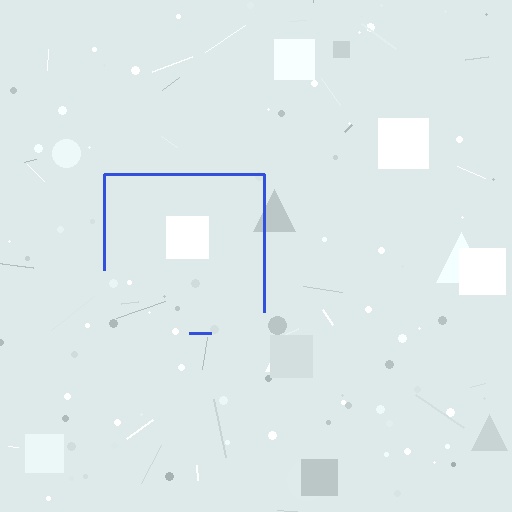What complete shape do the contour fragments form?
The contour fragments form a square.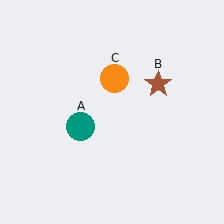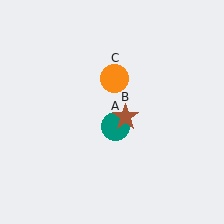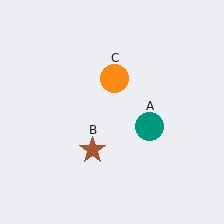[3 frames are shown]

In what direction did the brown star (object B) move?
The brown star (object B) moved down and to the left.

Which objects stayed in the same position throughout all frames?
Orange circle (object C) remained stationary.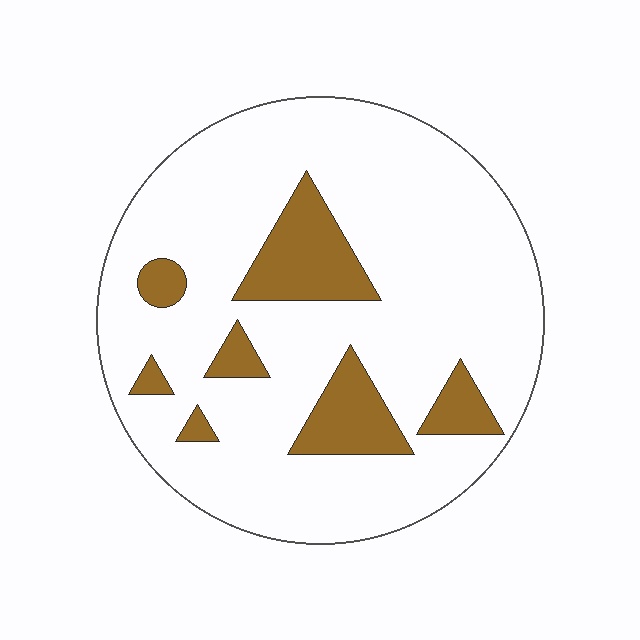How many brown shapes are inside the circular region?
7.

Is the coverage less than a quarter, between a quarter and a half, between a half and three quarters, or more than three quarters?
Less than a quarter.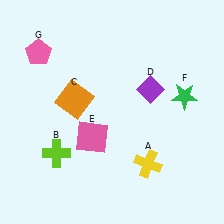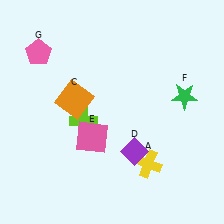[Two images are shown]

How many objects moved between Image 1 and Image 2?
2 objects moved between the two images.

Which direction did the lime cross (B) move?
The lime cross (B) moved up.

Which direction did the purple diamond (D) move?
The purple diamond (D) moved down.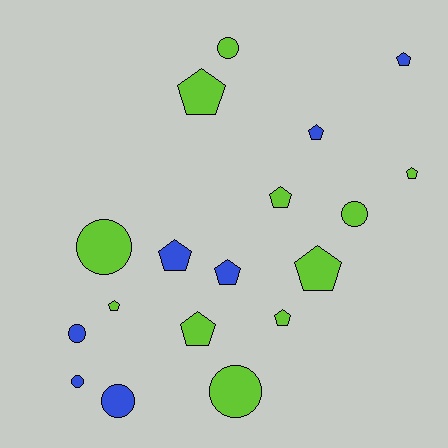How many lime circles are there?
There are 4 lime circles.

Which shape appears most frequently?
Pentagon, with 11 objects.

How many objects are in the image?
There are 18 objects.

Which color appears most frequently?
Lime, with 11 objects.